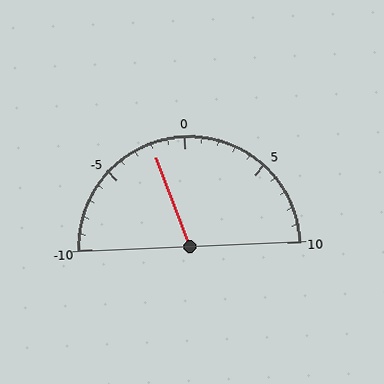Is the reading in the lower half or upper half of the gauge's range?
The reading is in the lower half of the range (-10 to 10).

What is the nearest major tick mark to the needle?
The nearest major tick mark is 0.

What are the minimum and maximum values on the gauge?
The gauge ranges from -10 to 10.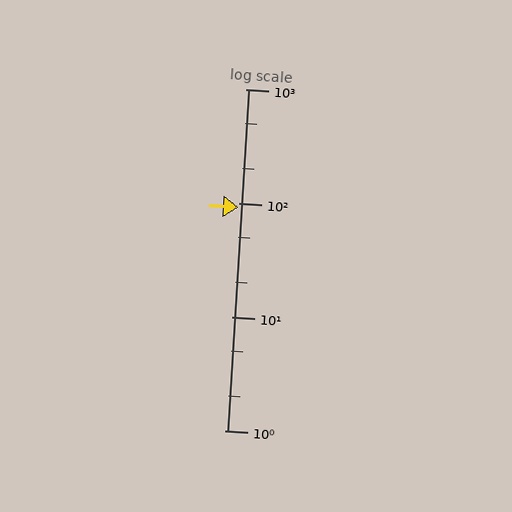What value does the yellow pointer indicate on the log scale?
The pointer indicates approximately 91.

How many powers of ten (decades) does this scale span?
The scale spans 3 decades, from 1 to 1000.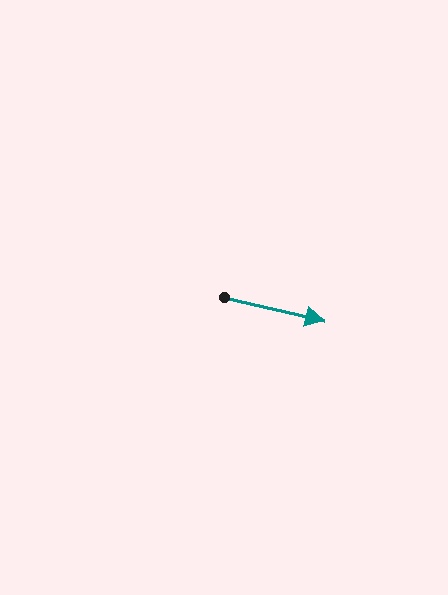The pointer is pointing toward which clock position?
Roughly 3 o'clock.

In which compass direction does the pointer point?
East.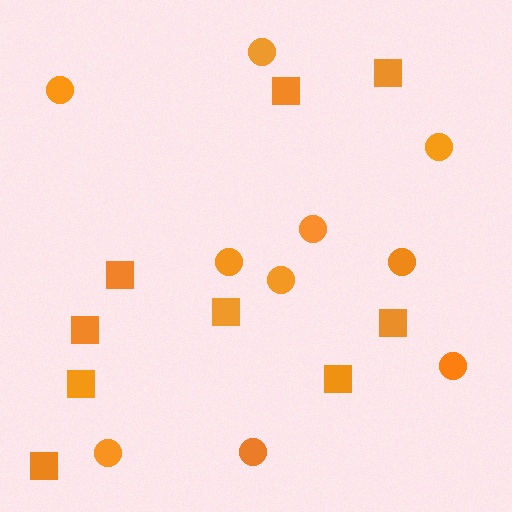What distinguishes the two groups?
There are 2 groups: one group of circles (10) and one group of squares (9).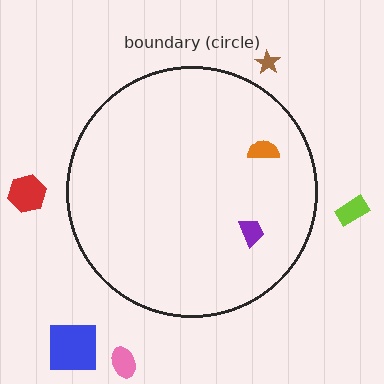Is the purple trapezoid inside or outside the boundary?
Inside.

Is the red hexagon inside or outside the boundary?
Outside.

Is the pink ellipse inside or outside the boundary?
Outside.